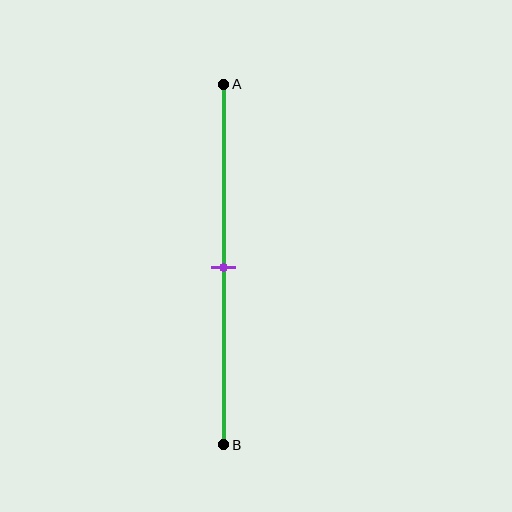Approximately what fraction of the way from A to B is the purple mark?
The purple mark is approximately 50% of the way from A to B.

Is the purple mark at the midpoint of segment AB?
Yes, the mark is approximately at the midpoint.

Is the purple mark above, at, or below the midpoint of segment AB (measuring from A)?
The purple mark is approximately at the midpoint of segment AB.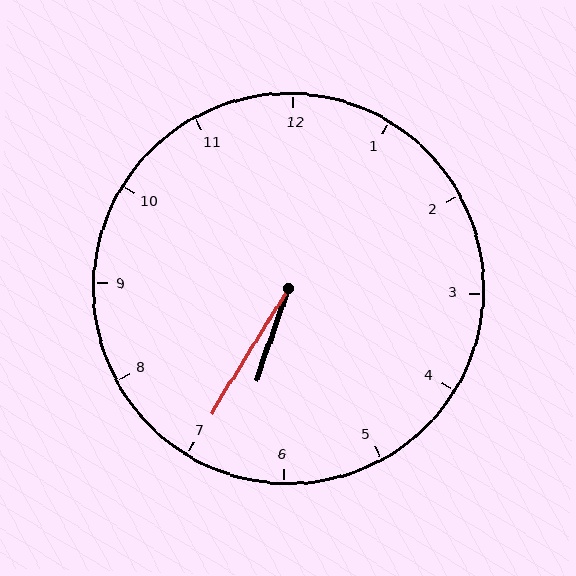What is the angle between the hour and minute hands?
Approximately 12 degrees.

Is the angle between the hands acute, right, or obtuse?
It is acute.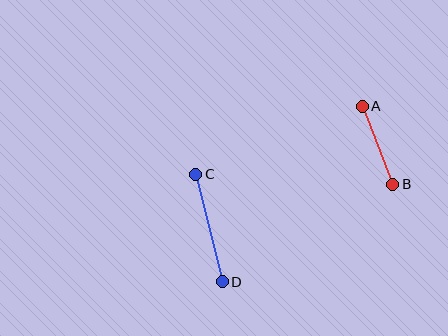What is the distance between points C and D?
The distance is approximately 111 pixels.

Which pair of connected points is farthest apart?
Points C and D are farthest apart.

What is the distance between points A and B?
The distance is approximately 84 pixels.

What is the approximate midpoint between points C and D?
The midpoint is at approximately (209, 228) pixels.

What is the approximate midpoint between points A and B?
The midpoint is at approximately (378, 145) pixels.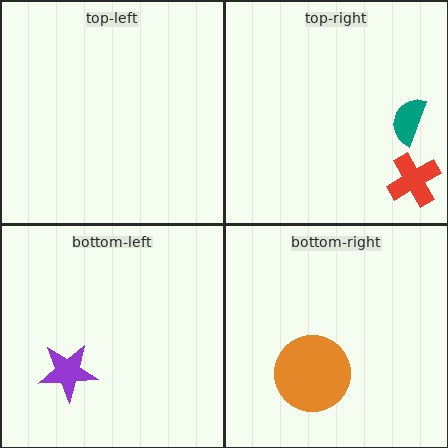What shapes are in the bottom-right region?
The orange circle.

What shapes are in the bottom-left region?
The purple star.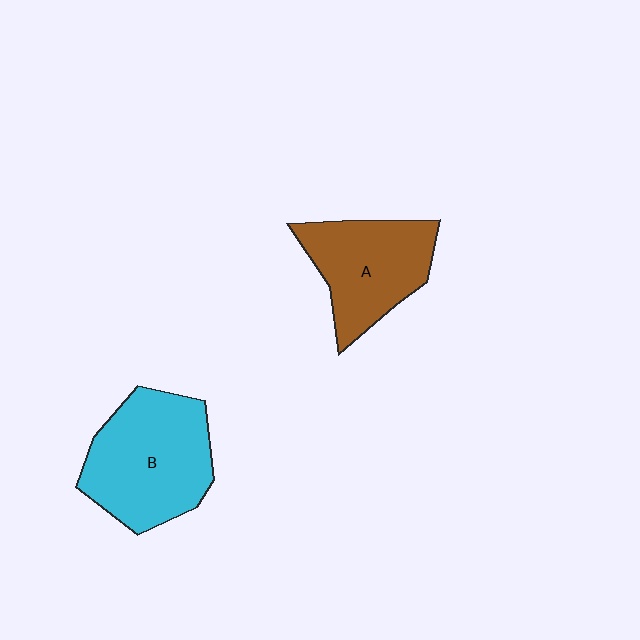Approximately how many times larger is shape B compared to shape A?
Approximately 1.2 times.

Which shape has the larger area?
Shape B (cyan).